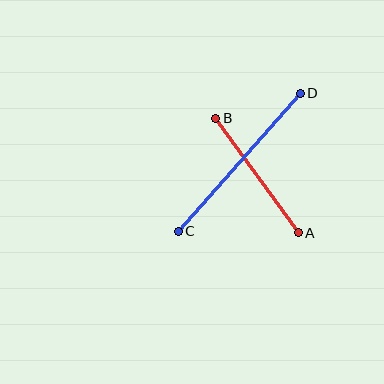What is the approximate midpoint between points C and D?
The midpoint is at approximately (239, 162) pixels.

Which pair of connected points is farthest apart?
Points C and D are farthest apart.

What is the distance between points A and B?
The distance is approximately 141 pixels.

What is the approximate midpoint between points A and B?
The midpoint is at approximately (257, 175) pixels.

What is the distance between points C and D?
The distance is approximately 184 pixels.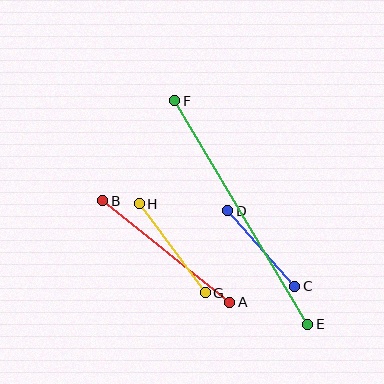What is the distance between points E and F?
The distance is approximately 260 pixels.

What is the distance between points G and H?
The distance is approximately 111 pixels.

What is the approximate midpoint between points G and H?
The midpoint is at approximately (172, 248) pixels.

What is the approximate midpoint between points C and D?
The midpoint is at approximately (261, 248) pixels.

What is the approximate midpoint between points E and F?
The midpoint is at approximately (241, 213) pixels.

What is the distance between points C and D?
The distance is approximately 101 pixels.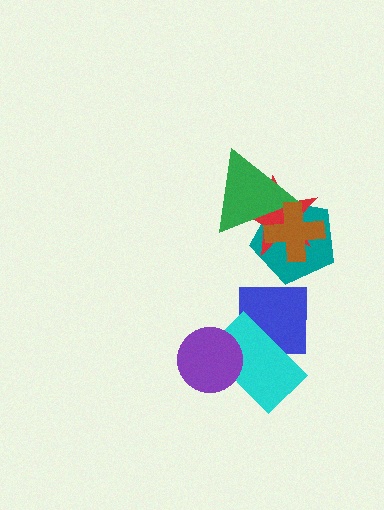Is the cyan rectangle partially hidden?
Yes, it is partially covered by another shape.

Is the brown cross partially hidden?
No, no other shape covers it.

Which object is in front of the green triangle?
The brown cross is in front of the green triangle.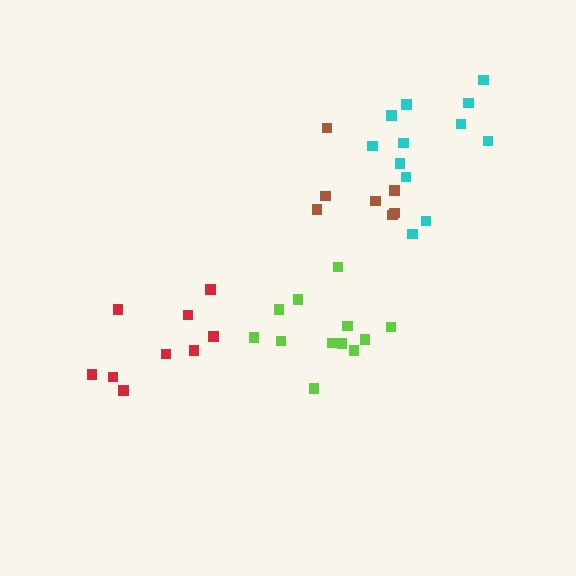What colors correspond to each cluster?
The clusters are colored: brown, lime, red, cyan.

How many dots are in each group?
Group 1: 7 dots, Group 2: 12 dots, Group 3: 9 dots, Group 4: 12 dots (40 total).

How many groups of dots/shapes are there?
There are 4 groups.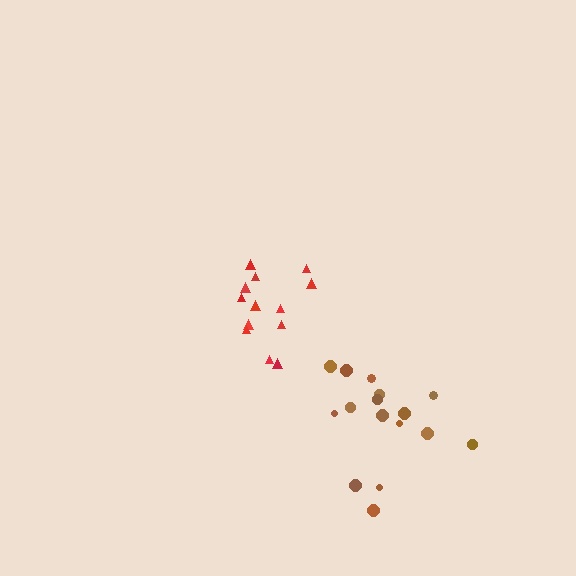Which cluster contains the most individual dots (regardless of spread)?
Brown (16).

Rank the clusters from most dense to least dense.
brown, red.